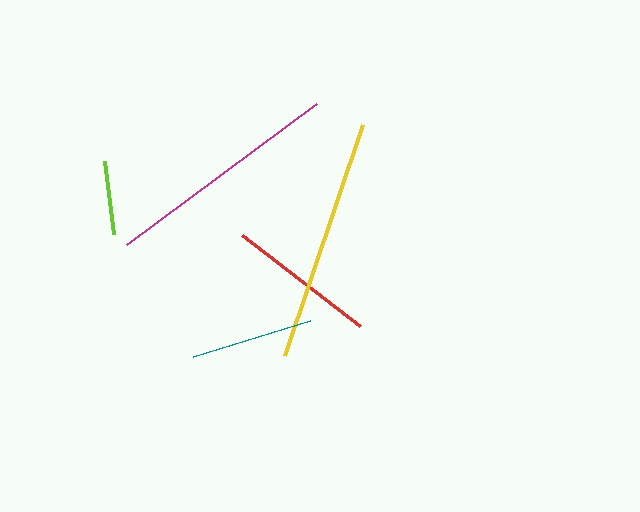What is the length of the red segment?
The red segment is approximately 148 pixels long.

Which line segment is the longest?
The yellow line is the longest at approximately 244 pixels.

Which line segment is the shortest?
The lime line is the shortest at approximately 74 pixels.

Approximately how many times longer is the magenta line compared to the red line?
The magenta line is approximately 1.6 times the length of the red line.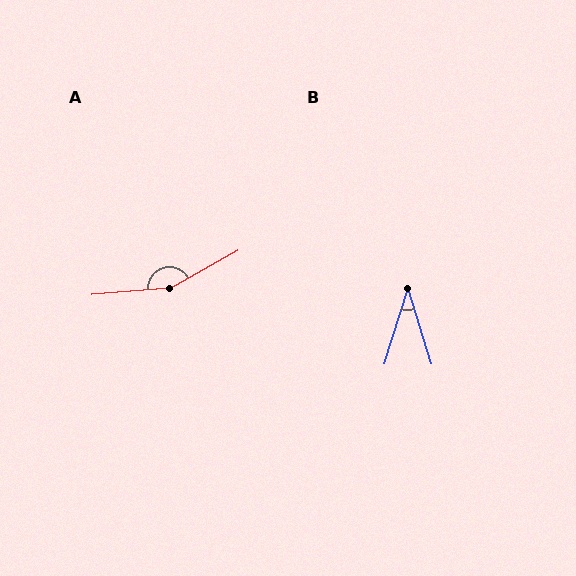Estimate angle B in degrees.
Approximately 34 degrees.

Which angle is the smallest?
B, at approximately 34 degrees.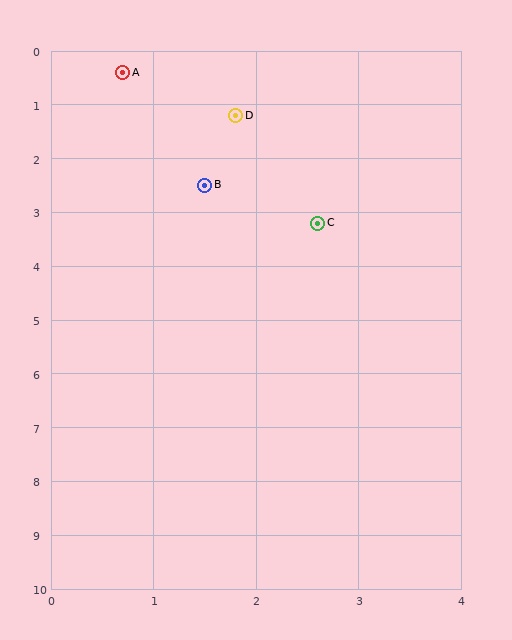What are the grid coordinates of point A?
Point A is at approximately (0.7, 0.4).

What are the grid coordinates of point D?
Point D is at approximately (1.8, 1.2).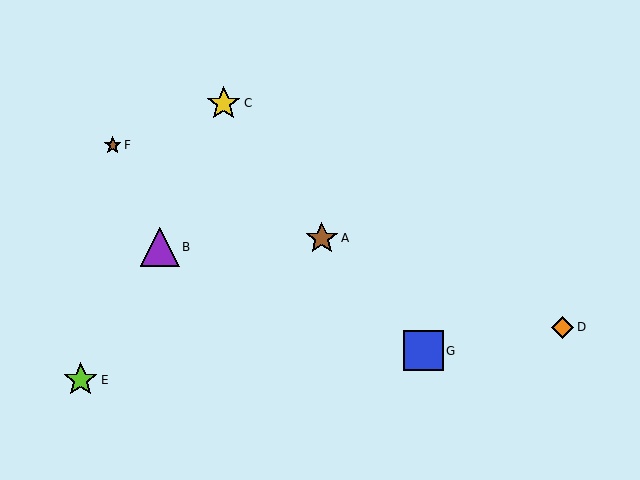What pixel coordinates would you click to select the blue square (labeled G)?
Click at (423, 351) to select the blue square G.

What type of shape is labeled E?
Shape E is a lime star.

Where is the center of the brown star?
The center of the brown star is at (322, 238).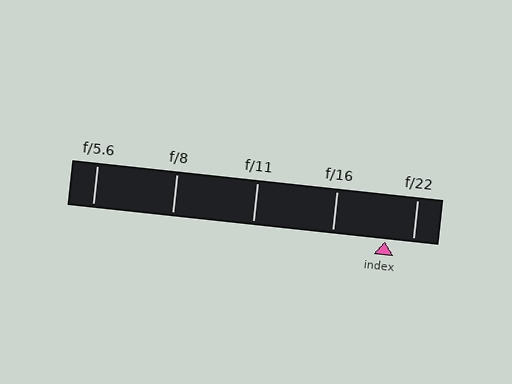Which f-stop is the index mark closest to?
The index mark is closest to f/22.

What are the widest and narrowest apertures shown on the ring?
The widest aperture shown is f/5.6 and the narrowest is f/22.